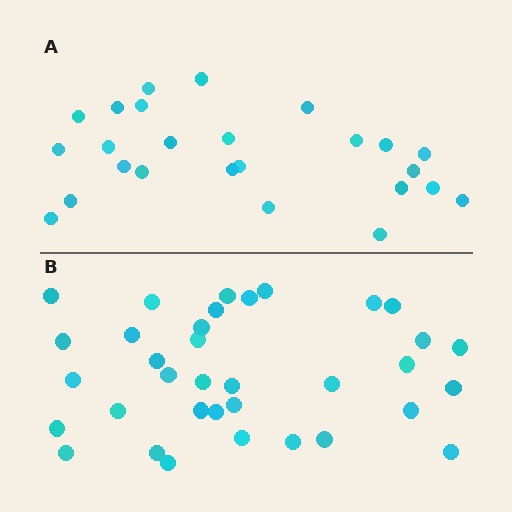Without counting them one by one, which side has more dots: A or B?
Region B (the bottom region) has more dots.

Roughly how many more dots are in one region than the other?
Region B has roughly 10 or so more dots than region A.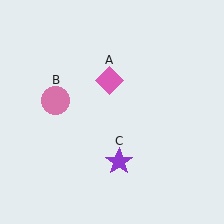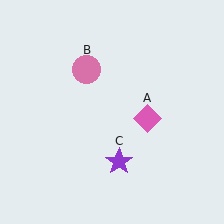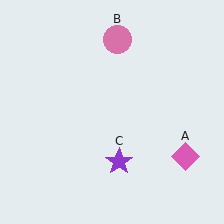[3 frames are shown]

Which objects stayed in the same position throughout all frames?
Purple star (object C) remained stationary.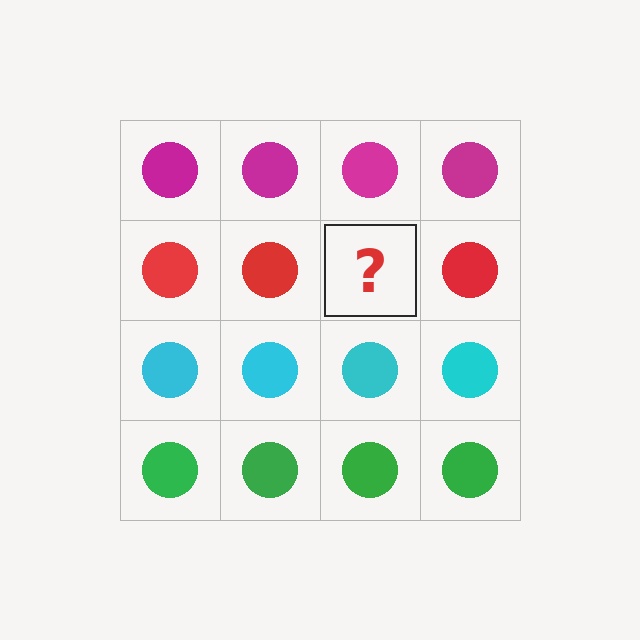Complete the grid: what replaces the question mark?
The question mark should be replaced with a red circle.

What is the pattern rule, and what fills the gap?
The rule is that each row has a consistent color. The gap should be filled with a red circle.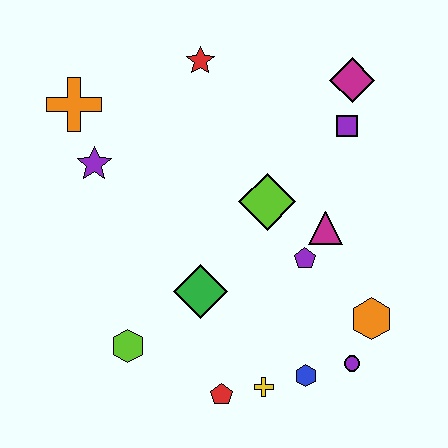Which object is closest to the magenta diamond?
The purple square is closest to the magenta diamond.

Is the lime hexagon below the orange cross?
Yes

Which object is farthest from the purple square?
The lime hexagon is farthest from the purple square.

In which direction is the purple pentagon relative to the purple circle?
The purple pentagon is above the purple circle.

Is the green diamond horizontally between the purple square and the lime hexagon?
Yes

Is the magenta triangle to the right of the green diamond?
Yes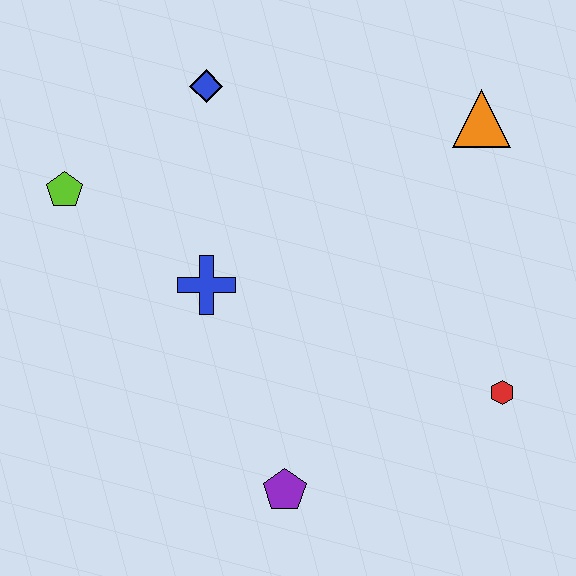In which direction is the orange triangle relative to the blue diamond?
The orange triangle is to the right of the blue diamond.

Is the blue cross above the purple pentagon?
Yes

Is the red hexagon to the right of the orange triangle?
Yes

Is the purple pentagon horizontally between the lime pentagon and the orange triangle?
Yes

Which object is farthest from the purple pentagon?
The orange triangle is farthest from the purple pentagon.